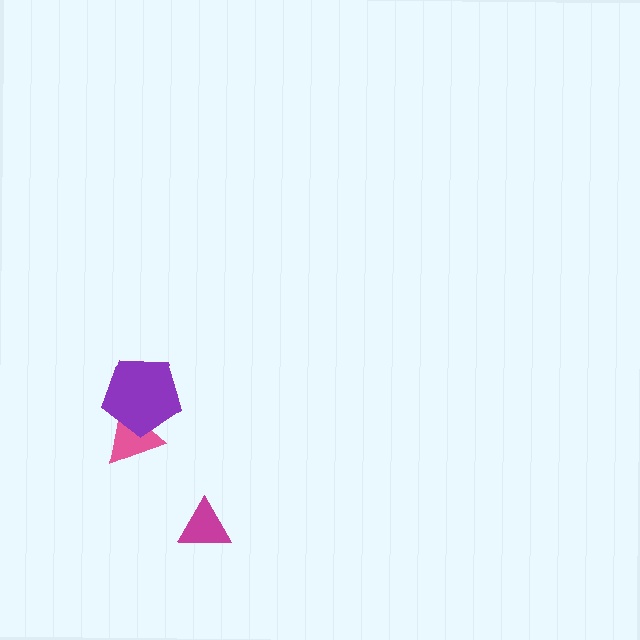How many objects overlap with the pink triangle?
1 object overlaps with the pink triangle.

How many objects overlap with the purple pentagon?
1 object overlaps with the purple pentagon.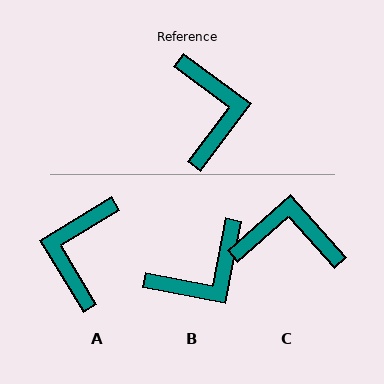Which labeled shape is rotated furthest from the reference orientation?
A, about 158 degrees away.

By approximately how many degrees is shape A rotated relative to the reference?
Approximately 158 degrees counter-clockwise.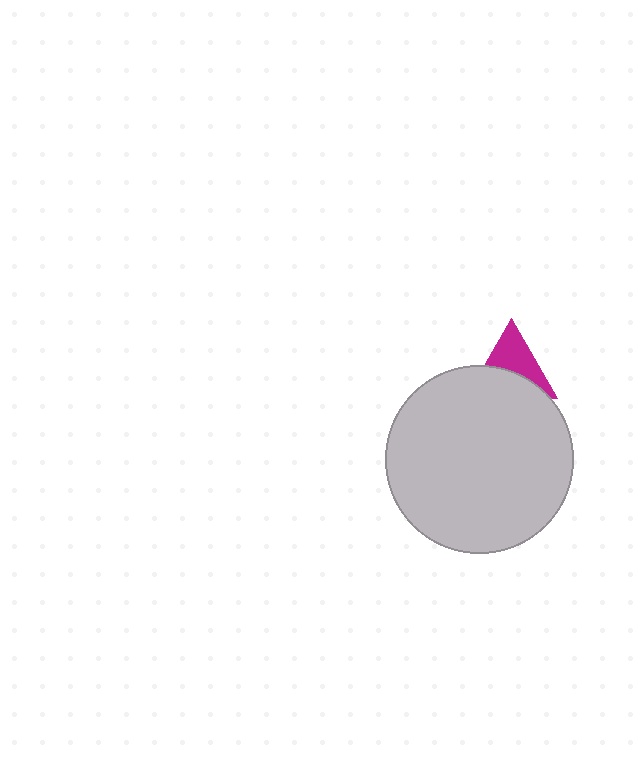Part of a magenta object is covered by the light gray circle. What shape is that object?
It is a triangle.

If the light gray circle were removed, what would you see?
You would see the complete magenta triangle.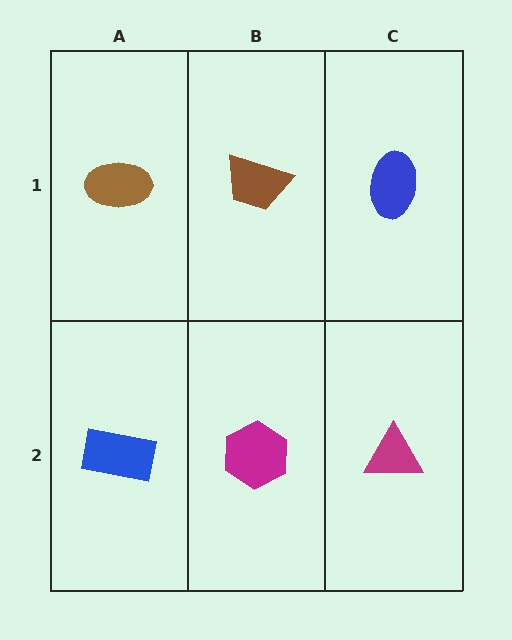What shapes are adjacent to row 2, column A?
A brown ellipse (row 1, column A), a magenta hexagon (row 2, column B).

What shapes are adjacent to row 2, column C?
A blue ellipse (row 1, column C), a magenta hexagon (row 2, column B).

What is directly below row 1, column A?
A blue rectangle.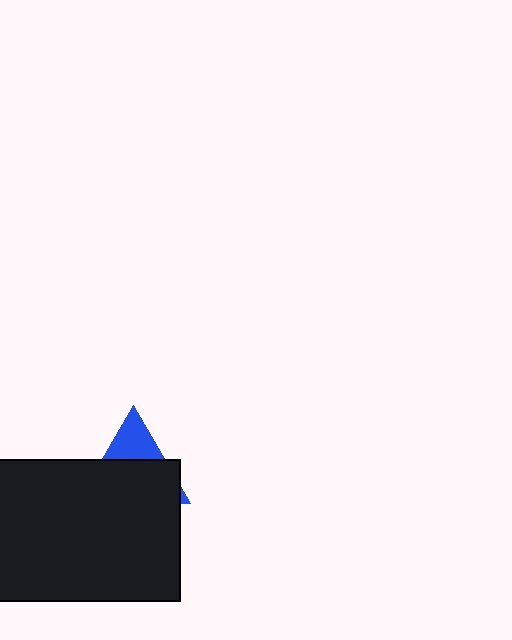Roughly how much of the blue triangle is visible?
A small part of it is visible (roughly 32%).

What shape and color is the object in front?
The object in front is a black rectangle.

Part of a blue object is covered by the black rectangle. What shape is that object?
It is a triangle.